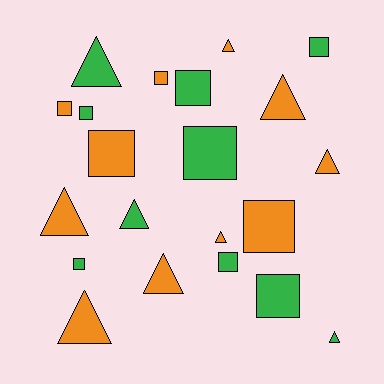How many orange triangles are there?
There are 7 orange triangles.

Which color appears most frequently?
Orange, with 11 objects.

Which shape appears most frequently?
Square, with 11 objects.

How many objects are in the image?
There are 21 objects.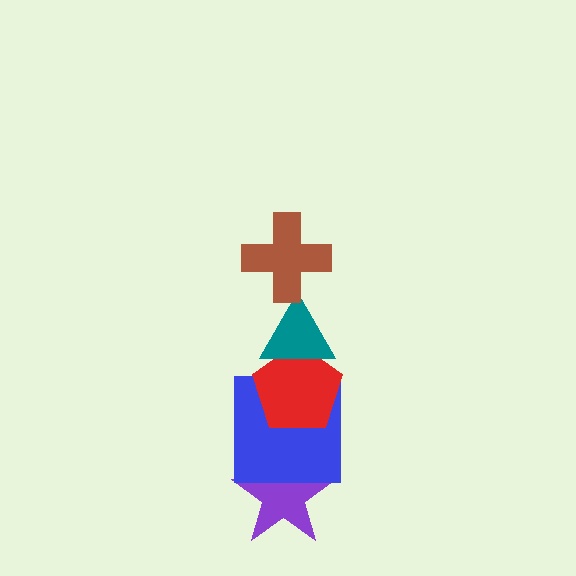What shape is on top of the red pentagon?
The teal triangle is on top of the red pentagon.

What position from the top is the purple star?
The purple star is 5th from the top.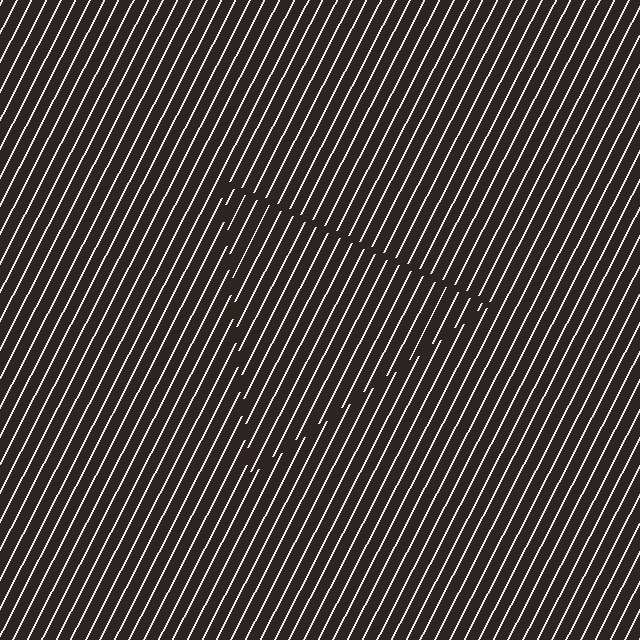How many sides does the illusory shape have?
3 sides — the line-ends trace a triangle.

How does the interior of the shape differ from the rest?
The interior of the shape contains the same grating, shifted by half a period — the contour is defined by the phase discontinuity where line-ends from the inner and outer gratings abut.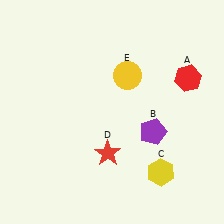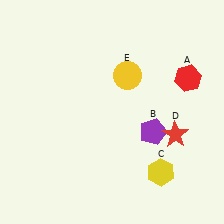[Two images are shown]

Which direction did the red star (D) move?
The red star (D) moved right.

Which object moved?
The red star (D) moved right.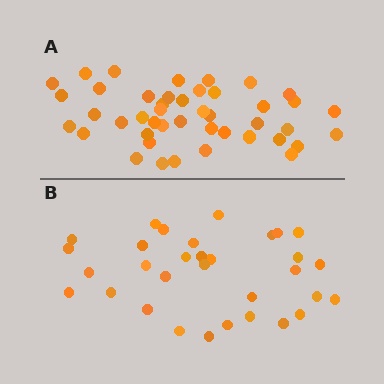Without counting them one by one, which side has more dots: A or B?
Region A (the top region) has more dots.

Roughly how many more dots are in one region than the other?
Region A has roughly 12 or so more dots than region B.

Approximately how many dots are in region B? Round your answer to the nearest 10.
About 30 dots. (The exact count is 32, which rounds to 30.)